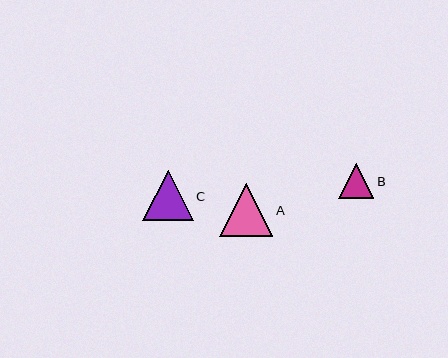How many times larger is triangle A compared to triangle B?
Triangle A is approximately 1.5 times the size of triangle B.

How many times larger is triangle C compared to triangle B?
Triangle C is approximately 1.4 times the size of triangle B.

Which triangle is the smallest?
Triangle B is the smallest with a size of approximately 35 pixels.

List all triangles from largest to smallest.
From largest to smallest: A, C, B.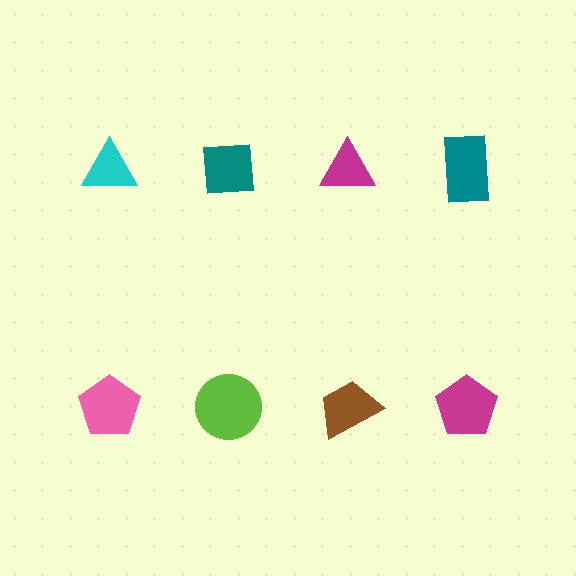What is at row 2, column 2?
A lime circle.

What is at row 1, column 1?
A cyan triangle.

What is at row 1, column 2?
A teal square.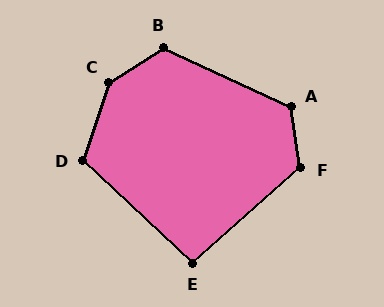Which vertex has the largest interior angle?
C, at approximately 141 degrees.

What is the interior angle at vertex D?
Approximately 115 degrees (obtuse).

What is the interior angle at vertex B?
Approximately 123 degrees (obtuse).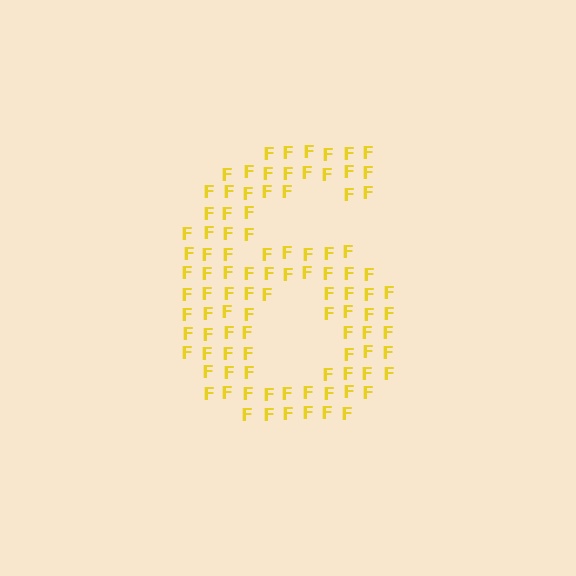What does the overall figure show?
The overall figure shows the digit 6.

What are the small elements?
The small elements are letter F's.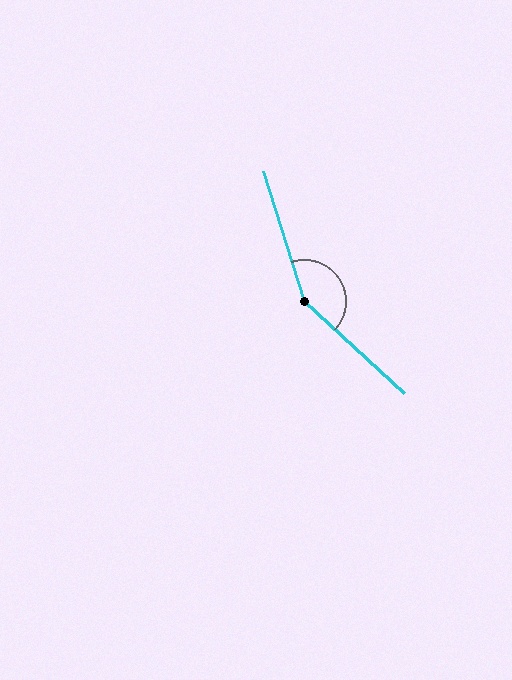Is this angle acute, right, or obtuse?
It is obtuse.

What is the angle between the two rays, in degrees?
Approximately 151 degrees.